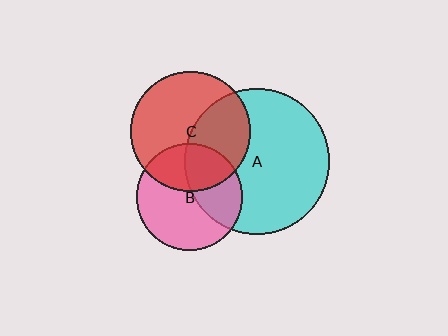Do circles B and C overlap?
Yes.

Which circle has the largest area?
Circle A (cyan).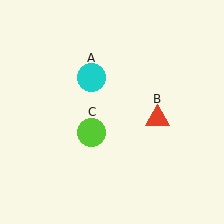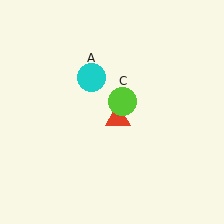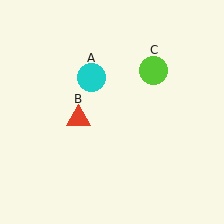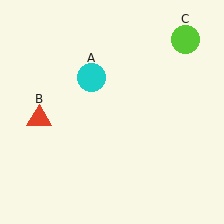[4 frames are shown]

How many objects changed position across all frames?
2 objects changed position: red triangle (object B), lime circle (object C).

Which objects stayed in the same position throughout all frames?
Cyan circle (object A) remained stationary.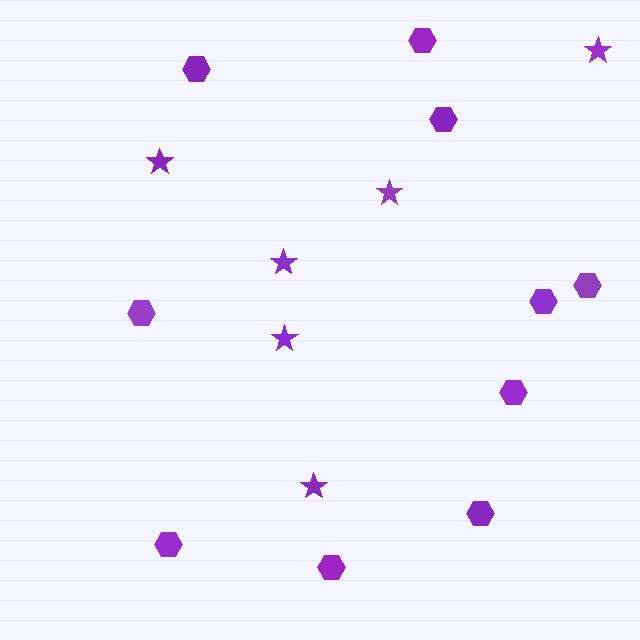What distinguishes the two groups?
There are 2 groups: one group of hexagons (10) and one group of stars (6).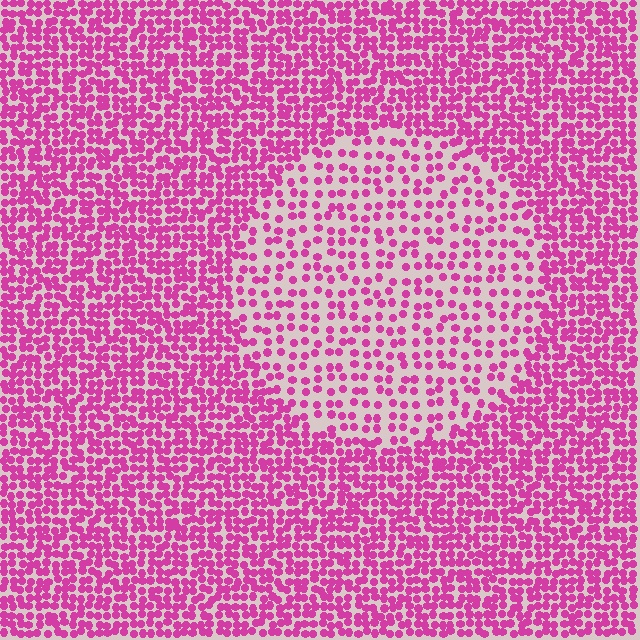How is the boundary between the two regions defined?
The boundary is defined by a change in element density (approximately 2.1x ratio). All elements are the same color, size, and shape.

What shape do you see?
I see a circle.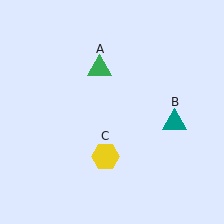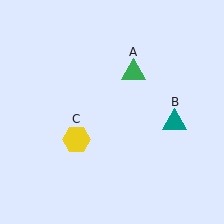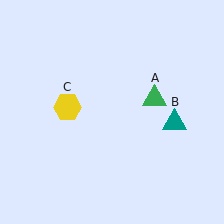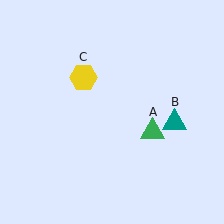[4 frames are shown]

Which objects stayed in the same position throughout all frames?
Teal triangle (object B) remained stationary.